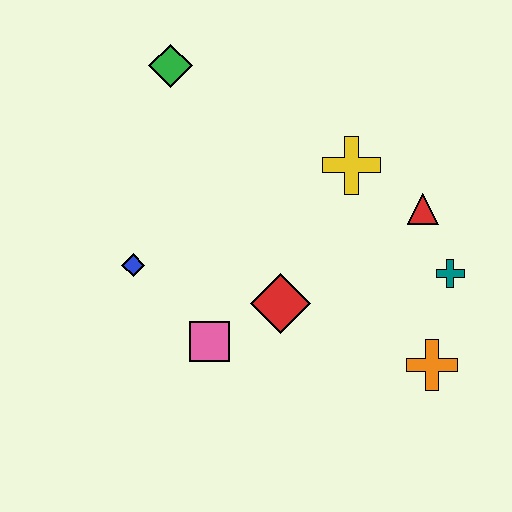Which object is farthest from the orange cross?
The green diamond is farthest from the orange cross.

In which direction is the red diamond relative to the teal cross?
The red diamond is to the left of the teal cross.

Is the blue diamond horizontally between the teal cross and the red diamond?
No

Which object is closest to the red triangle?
The teal cross is closest to the red triangle.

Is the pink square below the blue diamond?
Yes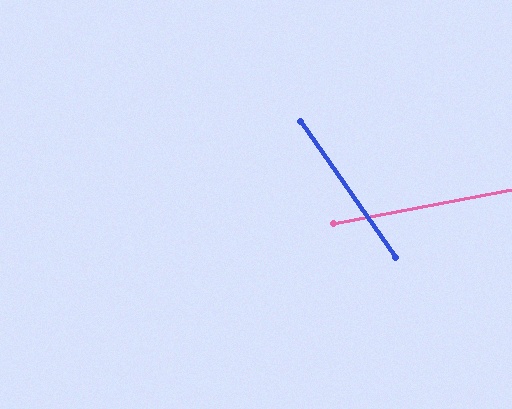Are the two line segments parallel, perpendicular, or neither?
Neither parallel nor perpendicular — they differ by about 66°.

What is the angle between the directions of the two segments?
Approximately 66 degrees.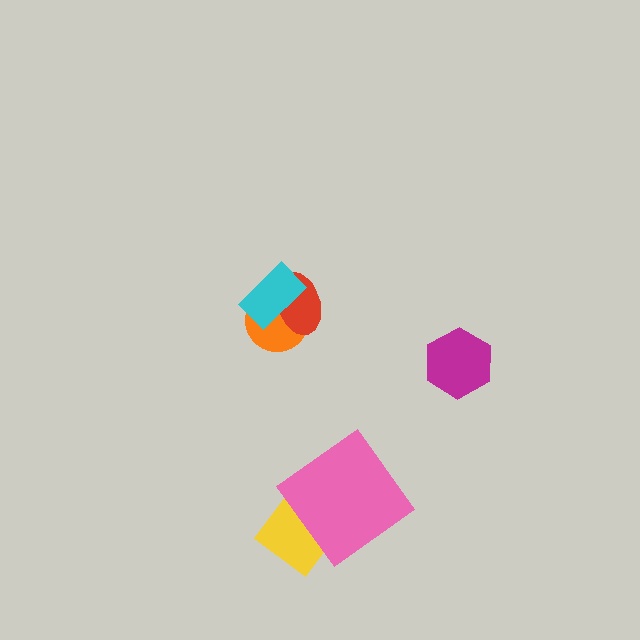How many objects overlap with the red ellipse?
2 objects overlap with the red ellipse.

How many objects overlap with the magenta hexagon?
0 objects overlap with the magenta hexagon.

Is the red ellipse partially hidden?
Yes, it is partially covered by another shape.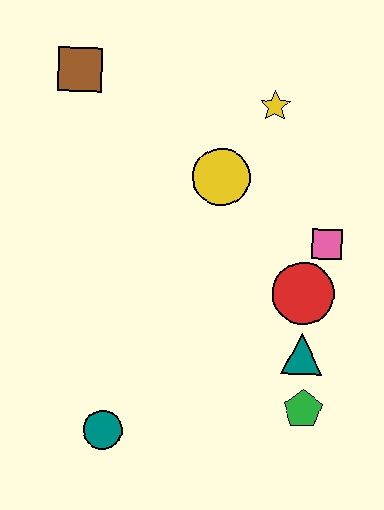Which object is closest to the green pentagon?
The teal triangle is closest to the green pentagon.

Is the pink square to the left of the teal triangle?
No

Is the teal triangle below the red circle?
Yes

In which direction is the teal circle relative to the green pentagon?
The teal circle is to the left of the green pentagon.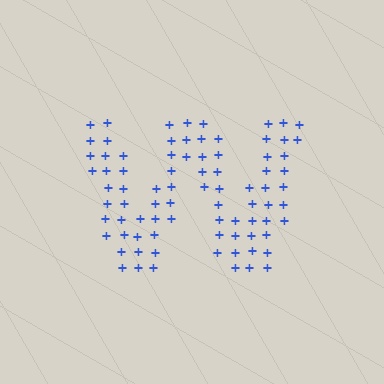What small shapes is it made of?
It is made of small plus signs.